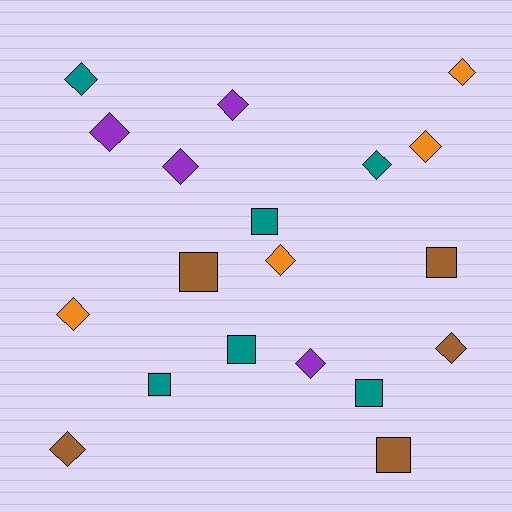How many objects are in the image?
There are 19 objects.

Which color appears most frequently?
Teal, with 6 objects.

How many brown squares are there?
There are 3 brown squares.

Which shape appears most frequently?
Diamond, with 12 objects.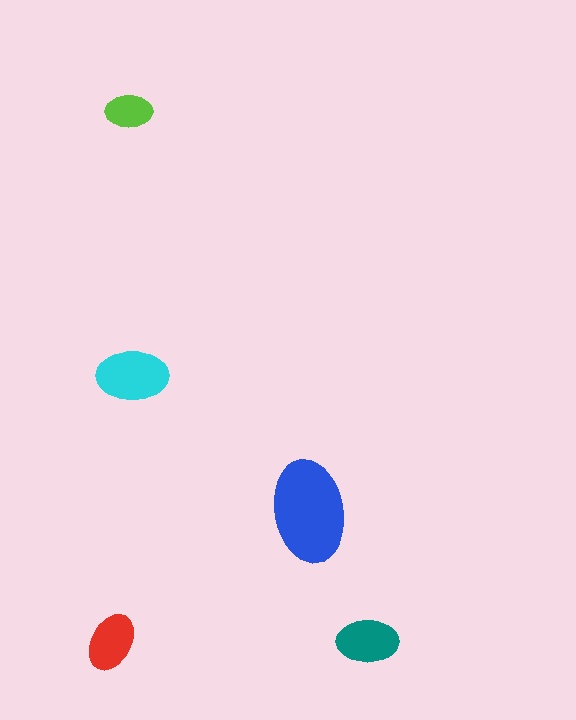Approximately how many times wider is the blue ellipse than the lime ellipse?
About 2 times wider.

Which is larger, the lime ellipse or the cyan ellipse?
The cyan one.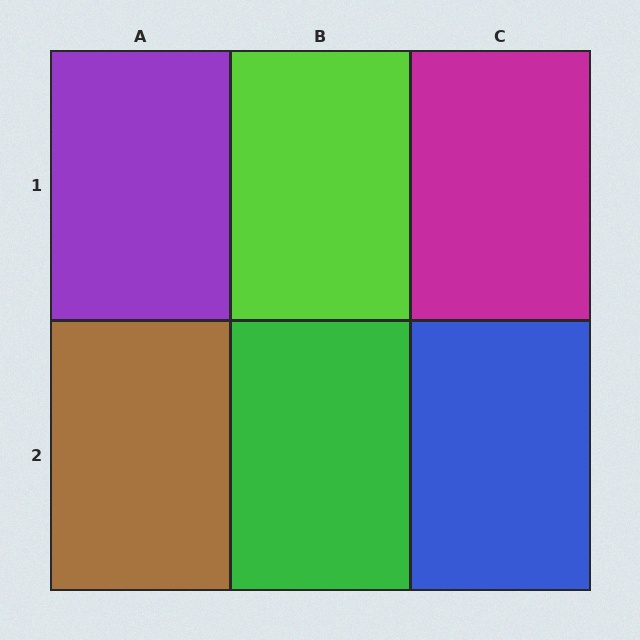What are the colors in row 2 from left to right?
Brown, green, blue.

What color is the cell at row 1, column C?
Magenta.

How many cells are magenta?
1 cell is magenta.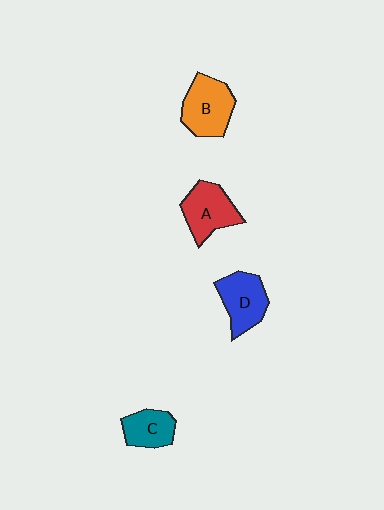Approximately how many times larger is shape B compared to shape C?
Approximately 1.5 times.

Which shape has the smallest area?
Shape C (teal).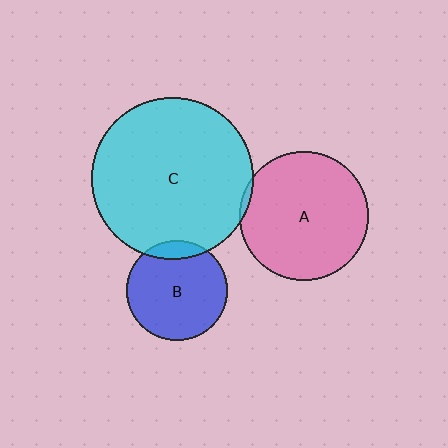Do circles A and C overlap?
Yes.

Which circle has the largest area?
Circle C (cyan).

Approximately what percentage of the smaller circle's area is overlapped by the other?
Approximately 5%.